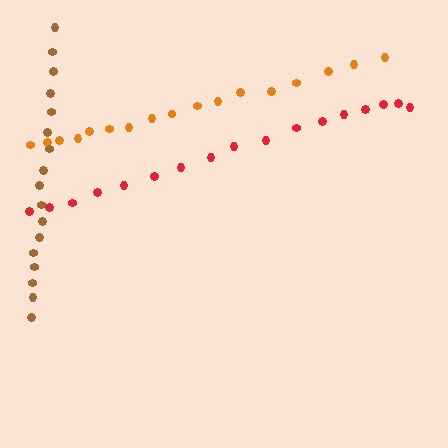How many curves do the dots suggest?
There are 3 distinct paths.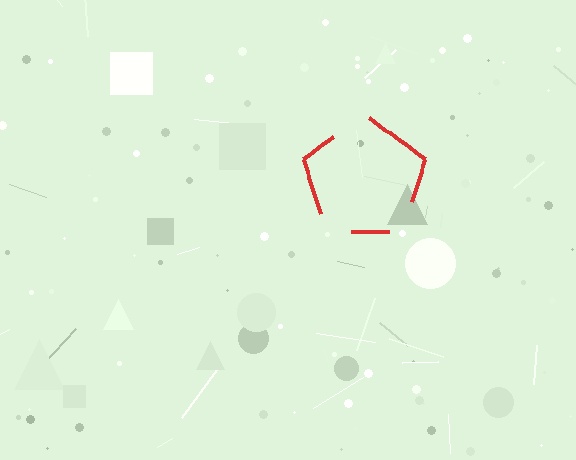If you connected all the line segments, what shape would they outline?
They would outline a pentagon.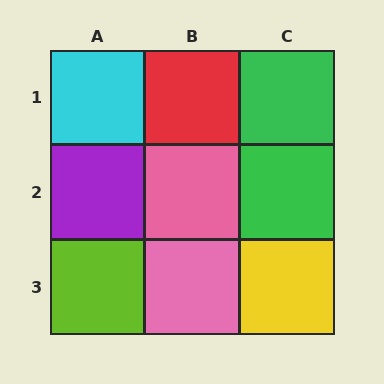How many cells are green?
2 cells are green.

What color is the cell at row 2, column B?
Pink.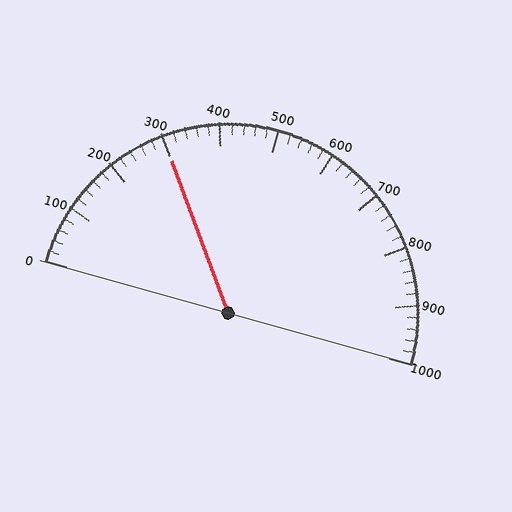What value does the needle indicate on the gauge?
The needle indicates approximately 300.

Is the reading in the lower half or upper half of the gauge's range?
The reading is in the lower half of the range (0 to 1000).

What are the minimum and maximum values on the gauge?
The gauge ranges from 0 to 1000.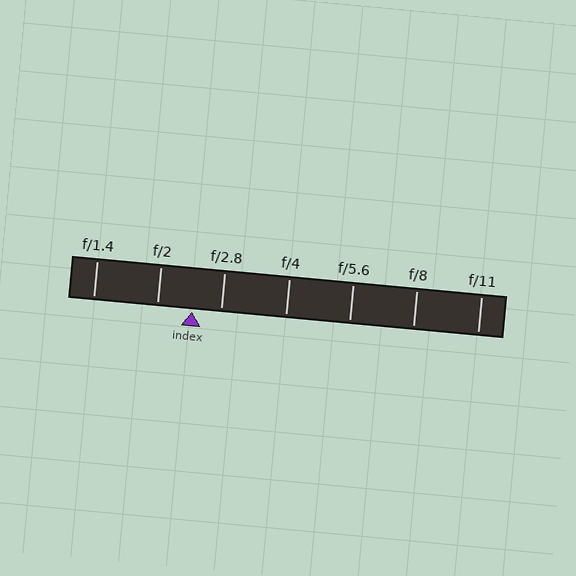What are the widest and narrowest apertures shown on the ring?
The widest aperture shown is f/1.4 and the narrowest is f/11.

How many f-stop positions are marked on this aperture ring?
There are 7 f-stop positions marked.